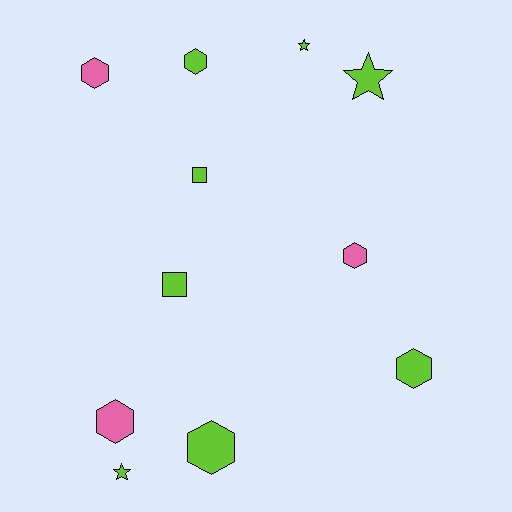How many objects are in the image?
There are 11 objects.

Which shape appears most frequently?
Hexagon, with 6 objects.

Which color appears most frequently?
Lime, with 8 objects.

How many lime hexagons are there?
There are 3 lime hexagons.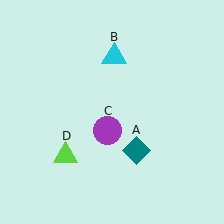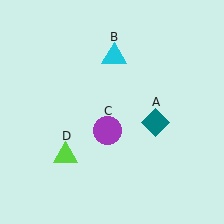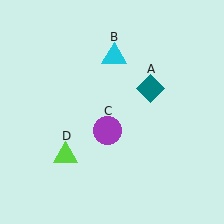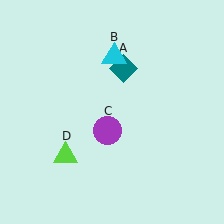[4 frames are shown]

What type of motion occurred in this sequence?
The teal diamond (object A) rotated counterclockwise around the center of the scene.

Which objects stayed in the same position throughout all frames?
Cyan triangle (object B) and purple circle (object C) and lime triangle (object D) remained stationary.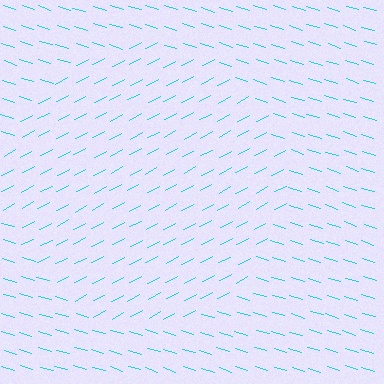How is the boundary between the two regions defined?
The boundary is defined purely by a change in line orientation (approximately 45 degrees difference). All lines are the same color and thickness.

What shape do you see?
I see a circle.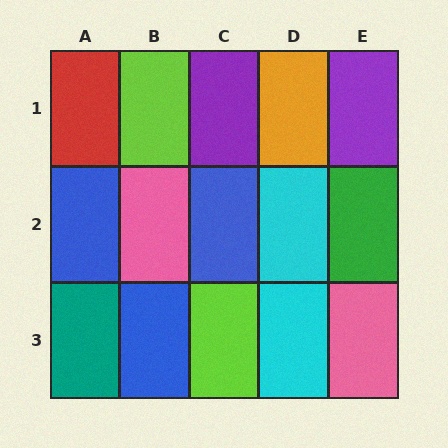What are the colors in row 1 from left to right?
Red, lime, purple, orange, purple.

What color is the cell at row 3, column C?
Lime.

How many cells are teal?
1 cell is teal.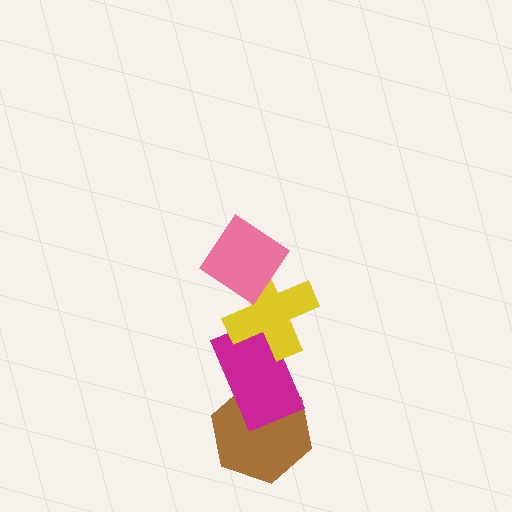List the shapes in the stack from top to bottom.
From top to bottom: the pink diamond, the yellow cross, the magenta rectangle, the brown hexagon.